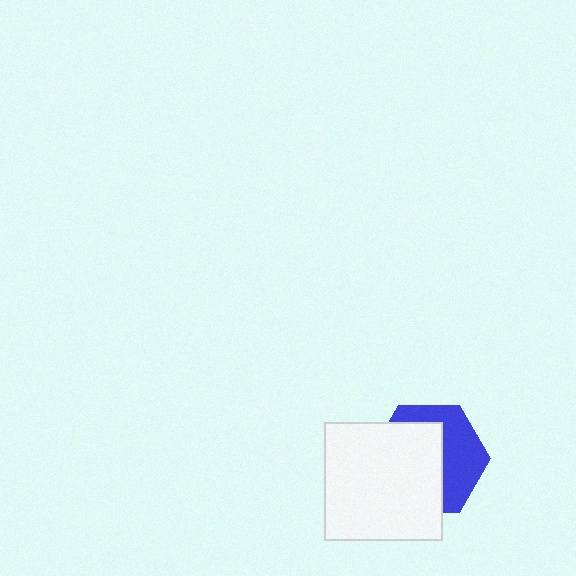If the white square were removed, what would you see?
You would see the complete blue hexagon.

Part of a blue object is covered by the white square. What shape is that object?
It is a hexagon.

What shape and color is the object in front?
The object in front is a white square.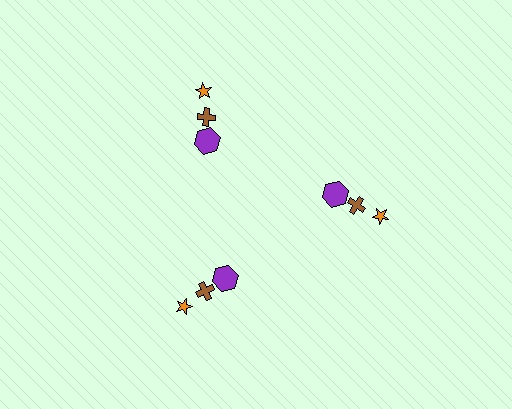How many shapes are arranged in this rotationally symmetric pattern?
There are 9 shapes, arranged in 3 groups of 3.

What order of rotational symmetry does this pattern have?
This pattern has 3-fold rotational symmetry.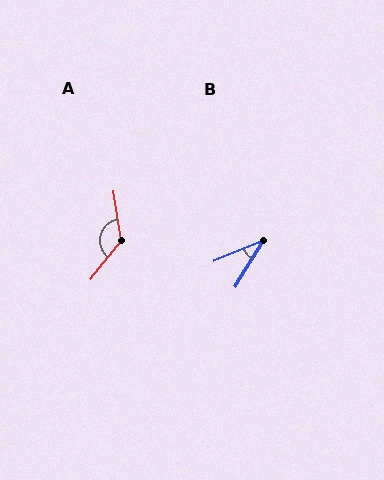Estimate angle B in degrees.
Approximately 36 degrees.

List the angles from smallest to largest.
B (36°), A (133°).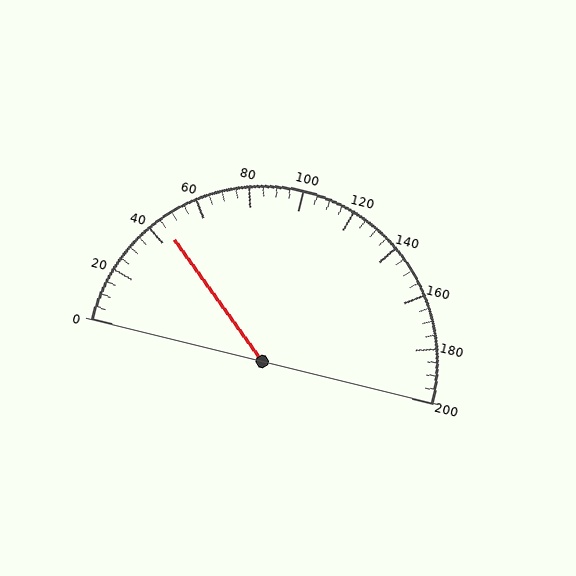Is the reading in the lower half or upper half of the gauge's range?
The reading is in the lower half of the range (0 to 200).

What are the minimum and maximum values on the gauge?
The gauge ranges from 0 to 200.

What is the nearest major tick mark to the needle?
The nearest major tick mark is 40.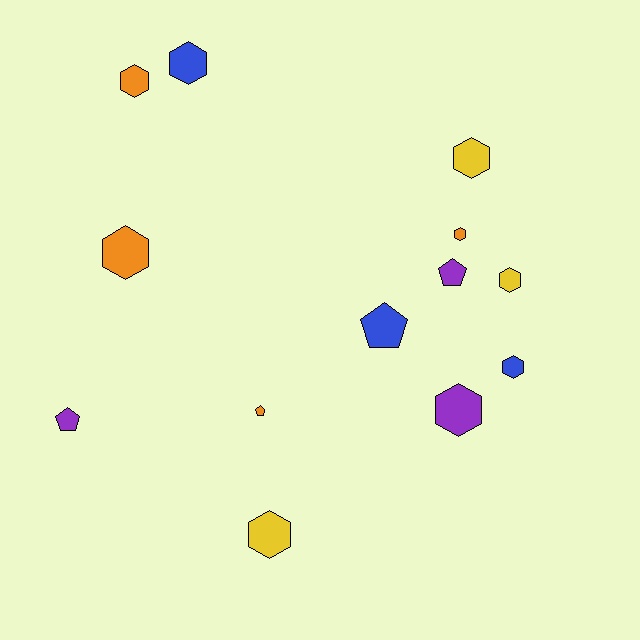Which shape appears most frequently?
Hexagon, with 9 objects.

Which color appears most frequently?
Orange, with 4 objects.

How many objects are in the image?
There are 13 objects.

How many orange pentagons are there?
There is 1 orange pentagon.